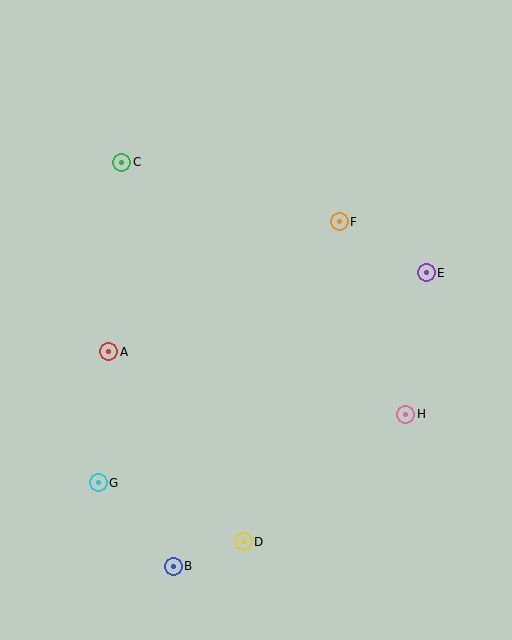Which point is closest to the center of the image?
Point F at (339, 222) is closest to the center.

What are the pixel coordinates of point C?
Point C is at (122, 162).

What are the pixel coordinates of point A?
Point A is at (109, 352).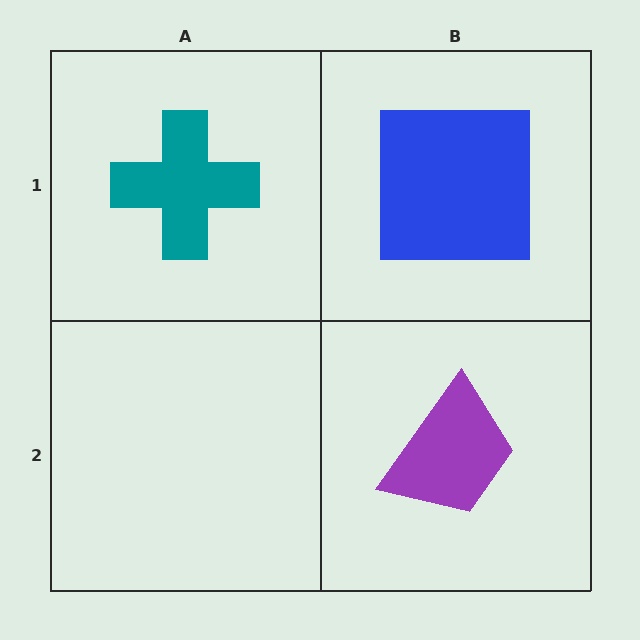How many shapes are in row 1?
2 shapes.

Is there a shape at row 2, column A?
No, that cell is empty.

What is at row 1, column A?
A teal cross.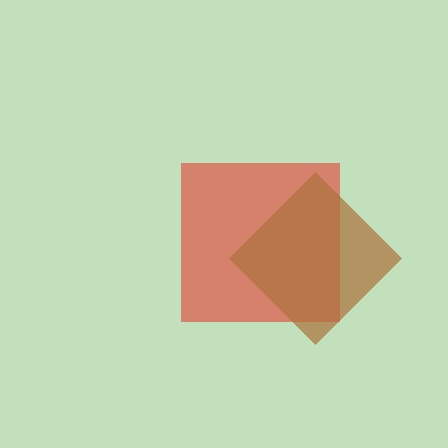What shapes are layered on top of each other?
The layered shapes are: a red square, a brown diamond.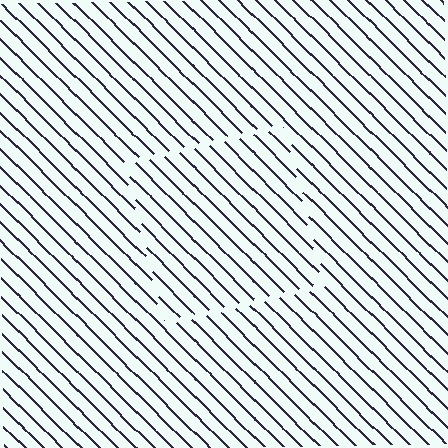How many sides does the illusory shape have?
4 sides — the line-ends trace a square.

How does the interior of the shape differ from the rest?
The interior of the shape contains the same grating, shifted by half a period — the contour is defined by the phase discontinuity where line-ends from the inner and outer gratings abut.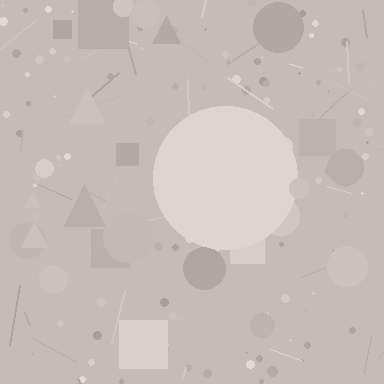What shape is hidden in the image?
A circle is hidden in the image.